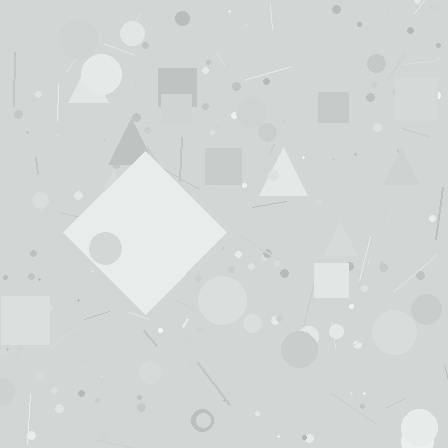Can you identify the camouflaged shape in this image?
The camouflaged shape is a diamond.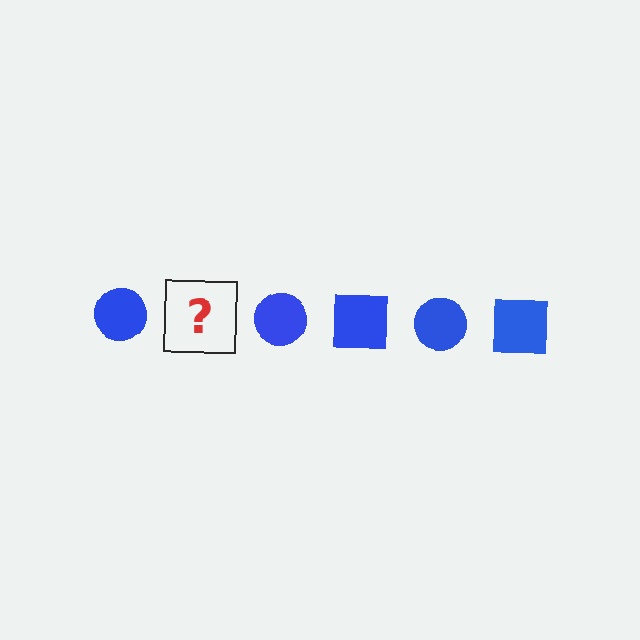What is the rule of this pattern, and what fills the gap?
The rule is that the pattern cycles through circle, square shapes in blue. The gap should be filled with a blue square.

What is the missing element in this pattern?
The missing element is a blue square.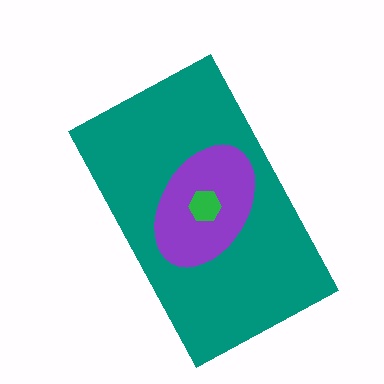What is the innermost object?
The green hexagon.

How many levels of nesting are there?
3.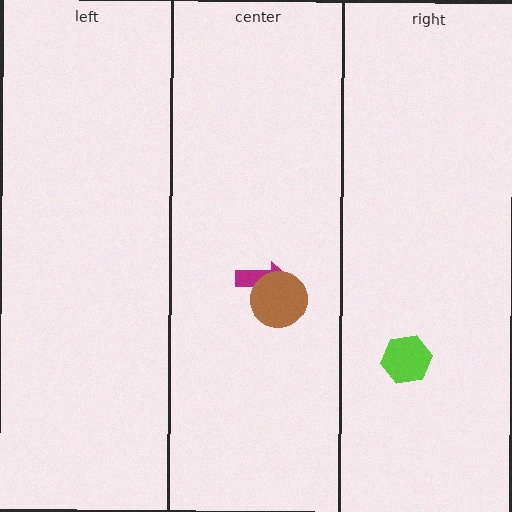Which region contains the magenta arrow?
The center region.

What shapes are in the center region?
The magenta arrow, the brown circle.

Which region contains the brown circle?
The center region.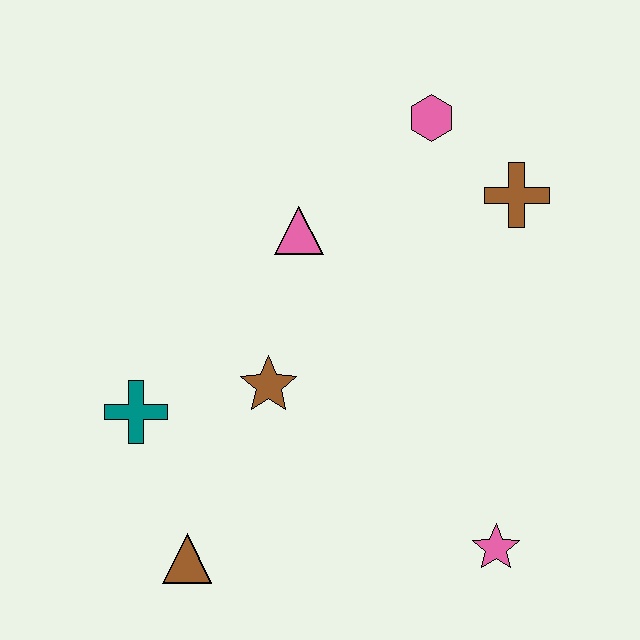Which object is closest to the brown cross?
The pink hexagon is closest to the brown cross.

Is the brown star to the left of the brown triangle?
No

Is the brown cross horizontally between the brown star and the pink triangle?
No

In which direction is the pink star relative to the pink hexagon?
The pink star is below the pink hexagon.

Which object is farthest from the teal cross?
The brown cross is farthest from the teal cross.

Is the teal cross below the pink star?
No